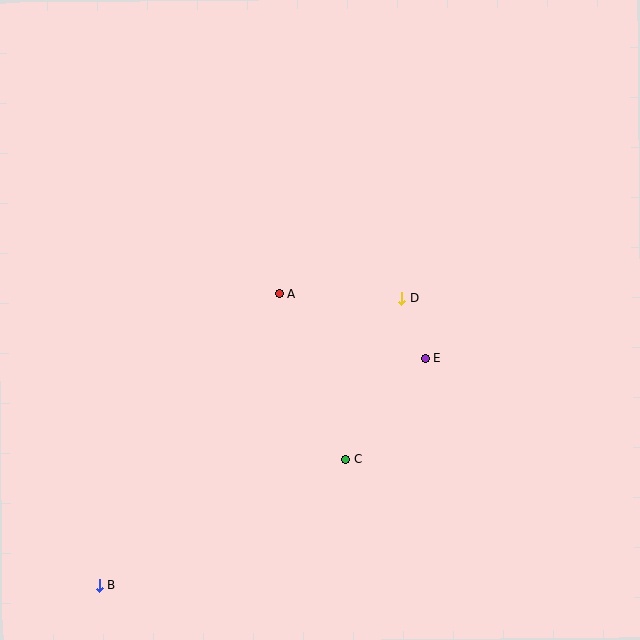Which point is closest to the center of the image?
Point A at (279, 294) is closest to the center.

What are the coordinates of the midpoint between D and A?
The midpoint between D and A is at (340, 296).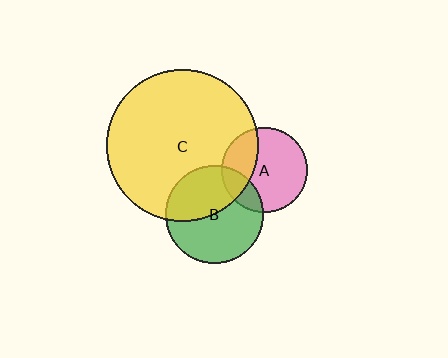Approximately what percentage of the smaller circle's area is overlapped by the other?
Approximately 45%.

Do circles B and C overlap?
Yes.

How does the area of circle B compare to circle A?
Approximately 1.3 times.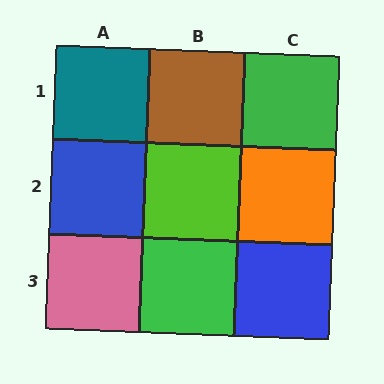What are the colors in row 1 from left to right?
Teal, brown, green.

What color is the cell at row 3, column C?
Blue.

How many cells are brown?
1 cell is brown.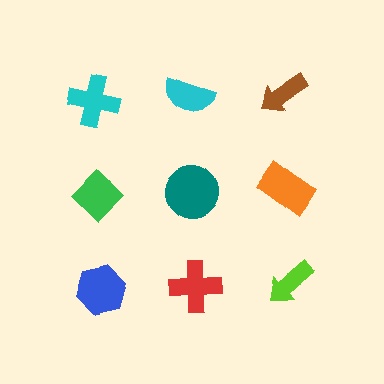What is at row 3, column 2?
A red cross.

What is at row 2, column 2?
A teal circle.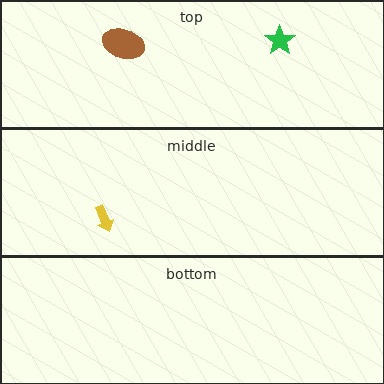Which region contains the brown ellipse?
The top region.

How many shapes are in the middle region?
1.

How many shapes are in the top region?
2.